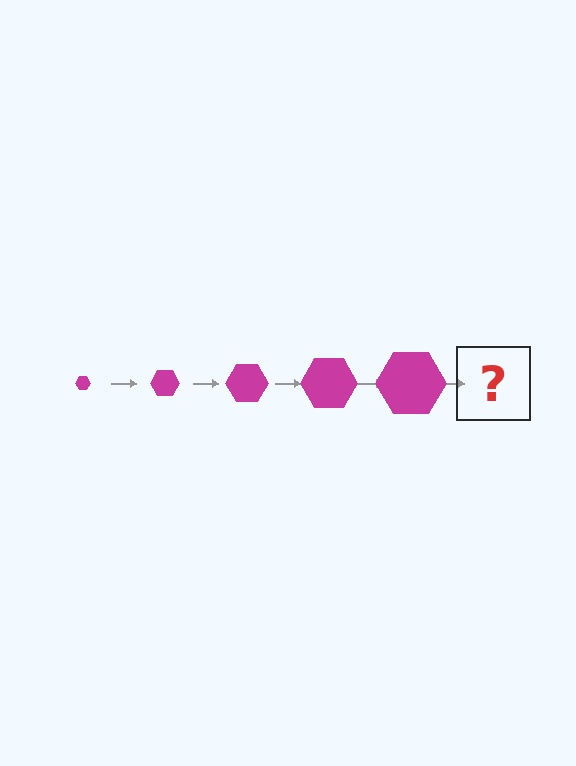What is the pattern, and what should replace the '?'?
The pattern is that the hexagon gets progressively larger each step. The '?' should be a magenta hexagon, larger than the previous one.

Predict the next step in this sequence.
The next step is a magenta hexagon, larger than the previous one.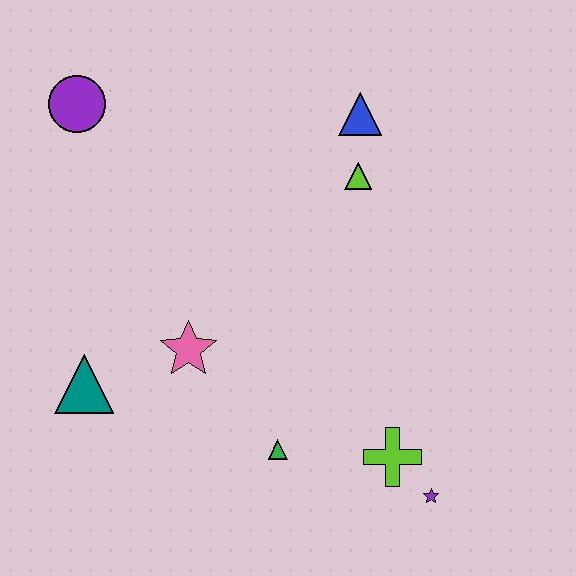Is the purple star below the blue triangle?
Yes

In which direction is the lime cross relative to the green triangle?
The lime cross is to the right of the green triangle.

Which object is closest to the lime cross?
The purple star is closest to the lime cross.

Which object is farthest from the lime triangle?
The teal triangle is farthest from the lime triangle.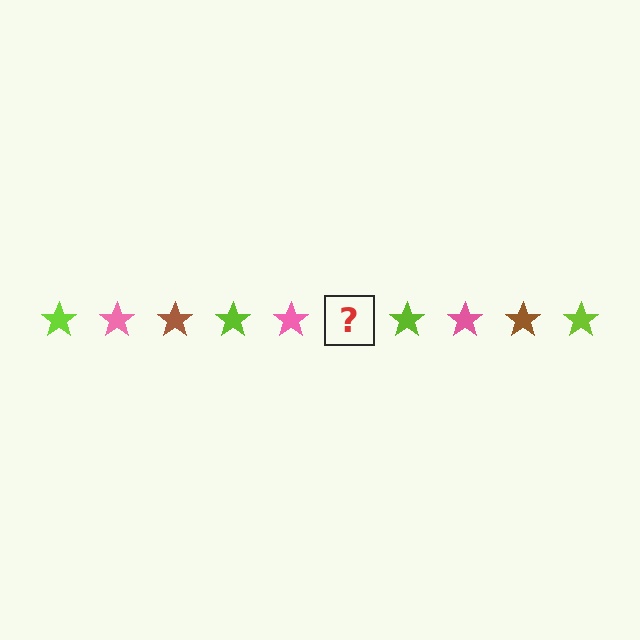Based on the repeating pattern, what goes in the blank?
The blank should be a brown star.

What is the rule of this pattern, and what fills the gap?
The rule is that the pattern cycles through lime, pink, brown stars. The gap should be filled with a brown star.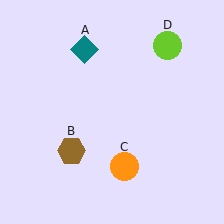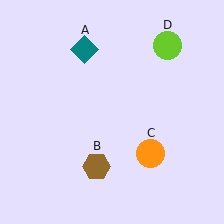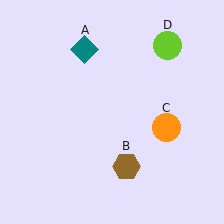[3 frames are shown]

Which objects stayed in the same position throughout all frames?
Teal diamond (object A) and lime circle (object D) remained stationary.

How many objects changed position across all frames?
2 objects changed position: brown hexagon (object B), orange circle (object C).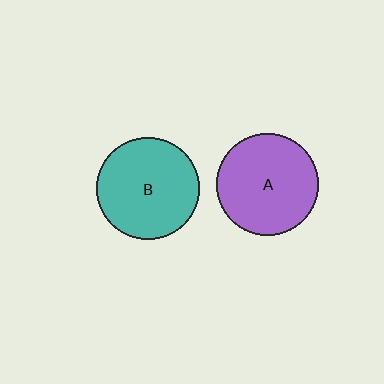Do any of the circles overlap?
No, none of the circles overlap.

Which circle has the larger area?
Circle B (teal).